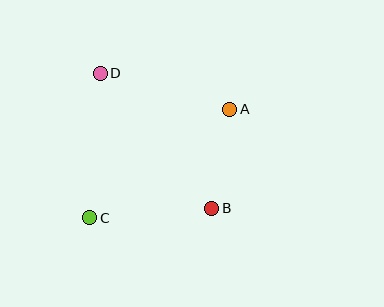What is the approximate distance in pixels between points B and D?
The distance between B and D is approximately 175 pixels.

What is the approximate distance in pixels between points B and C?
The distance between B and C is approximately 122 pixels.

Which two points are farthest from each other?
Points A and C are farthest from each other.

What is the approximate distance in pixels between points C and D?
The distance between C and D is approximately 145 pixels.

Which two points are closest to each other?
Points A and B are closest to each other.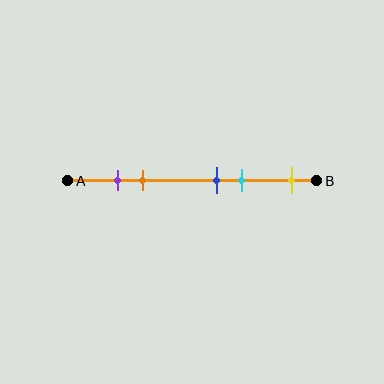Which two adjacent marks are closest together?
The purple and orange marks are the closest adjacent pair.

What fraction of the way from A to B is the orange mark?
The orange mark is approximately 30% (0.3) of the way from A to B.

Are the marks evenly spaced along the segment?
No, the marks are not evenly spaced.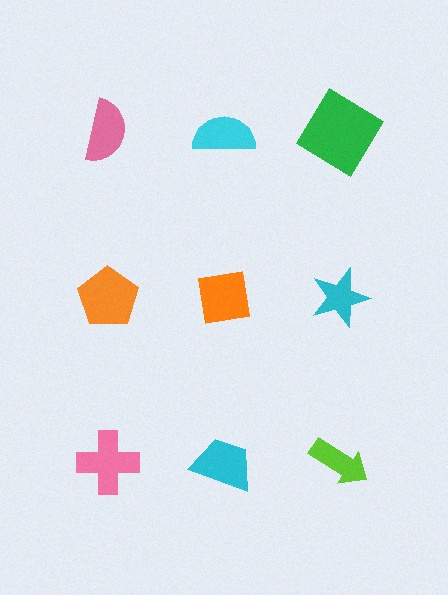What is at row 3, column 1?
A pink cross.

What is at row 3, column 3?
A lime arrow.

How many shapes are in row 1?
3 shapes.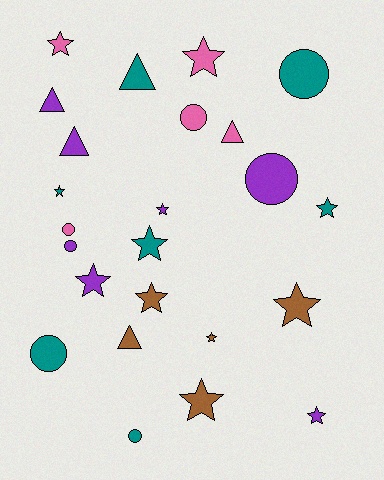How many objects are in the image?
There are 24 objects.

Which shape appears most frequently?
Star, with 12 objects.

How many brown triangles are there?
There is 1 brown triangle.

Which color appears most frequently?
Teal, with 7 objects.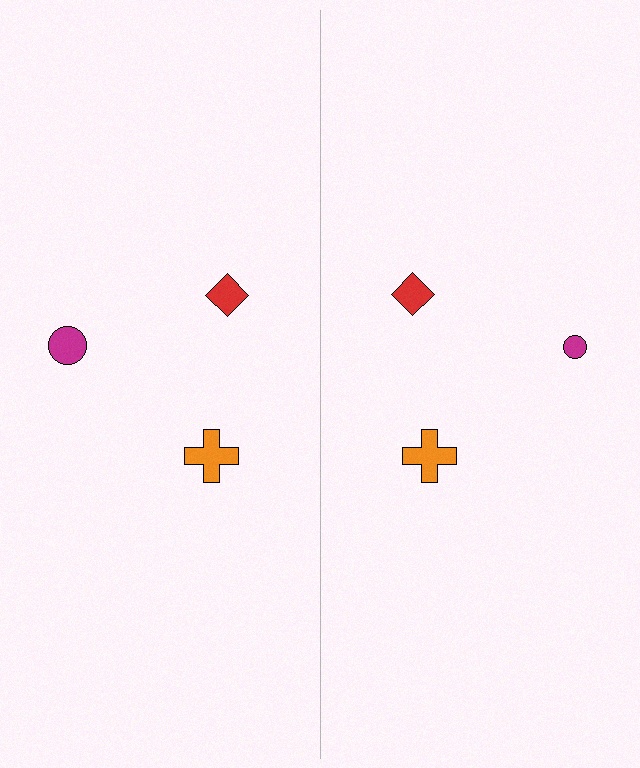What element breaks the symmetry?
The magenta circle on the right side has a different size than its mirror counterpart.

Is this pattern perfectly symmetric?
No, the pattern is not perfectly symmetric. The magenta circle on the right side has a different size than its mirror counterpart.